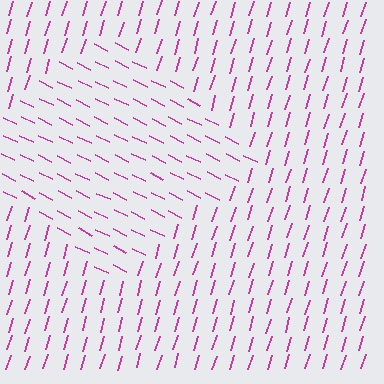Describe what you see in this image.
The image is filled with small magenta line segments. A diamond region in the image has lines oriented differently from the surrounding lines, creating a visible texture boundary.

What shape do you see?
I see a diamond.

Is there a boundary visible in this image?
Yes, there is a texture boundary formed by a change in line orientation.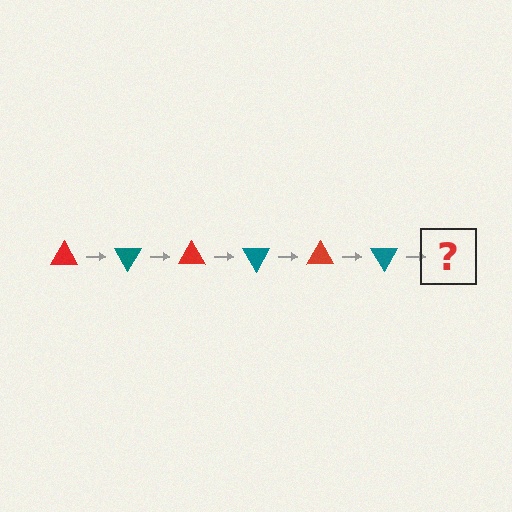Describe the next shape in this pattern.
It should be a red triangle, rotated 360 degrees from the start.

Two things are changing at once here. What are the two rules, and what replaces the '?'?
The two rules are that it rotates 60 degrees each step and the color cycles through red and teal. The '?' should be a red triangle, rotated 360 degrees from the start.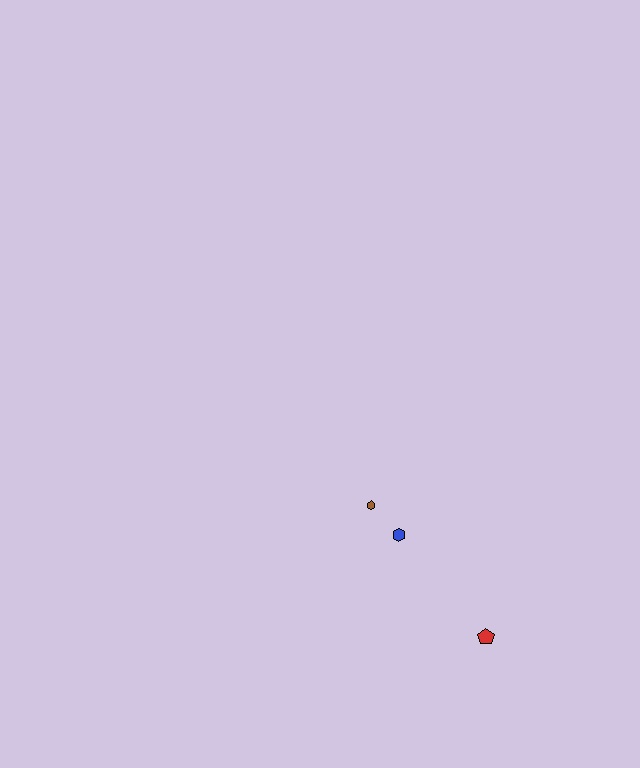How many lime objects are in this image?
There are no lime objects.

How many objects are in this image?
There are 3 objects.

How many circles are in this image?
There are no circles.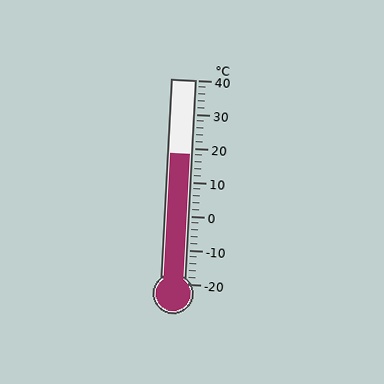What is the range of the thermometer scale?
The thermometer scale ranges from -20°C to 40°C.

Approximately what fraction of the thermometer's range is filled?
The thermometer is filled to approximately 65% of its range.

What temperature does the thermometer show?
The thermometer shows approximately 18°C.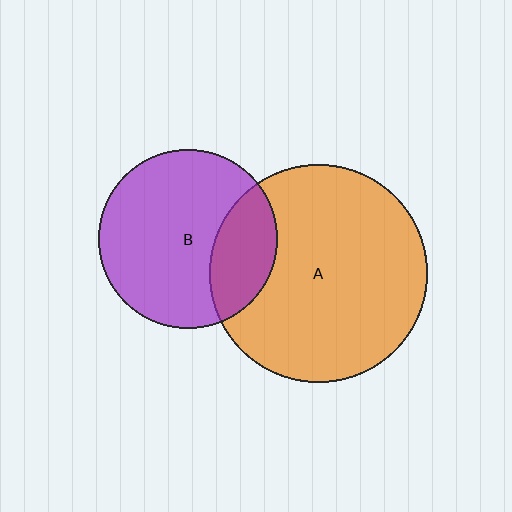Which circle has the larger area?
Circle A (orange).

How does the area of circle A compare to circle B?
Approximately 1.5 times.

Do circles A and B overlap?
Yes.